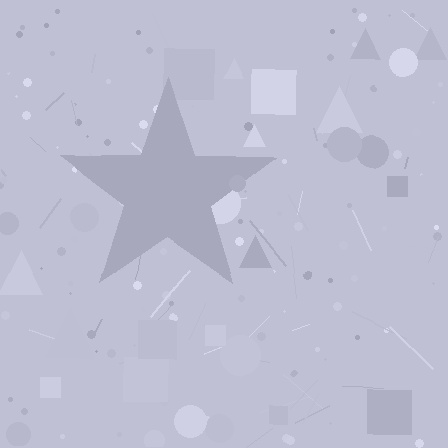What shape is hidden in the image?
A star is hidden in the image.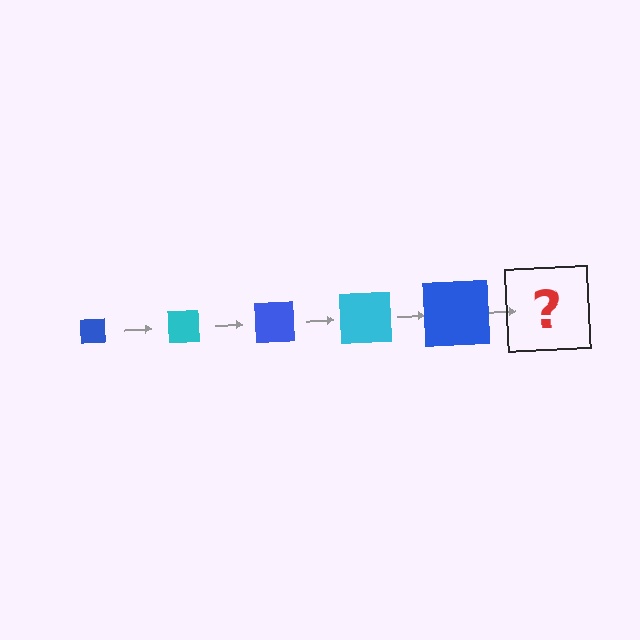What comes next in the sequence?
The next element should be a cyan square, larger than the previous one.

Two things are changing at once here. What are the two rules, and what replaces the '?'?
The two rules are that the square grows larger each step and the color cycles through blue and cyan. The '?' should be a cyan square, larger than the previous one.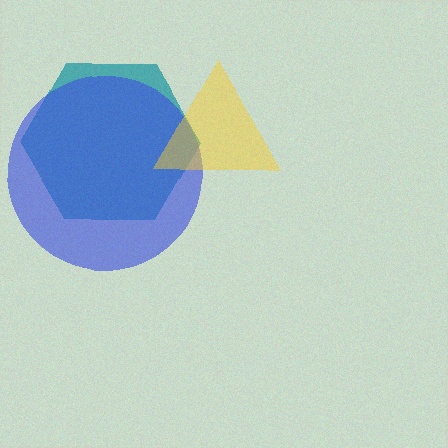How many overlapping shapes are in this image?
There are 3 overlapping shapes in the image.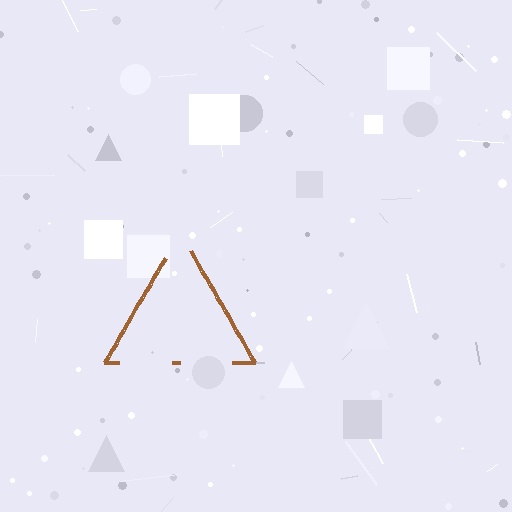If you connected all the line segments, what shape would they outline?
They would outline a triangle.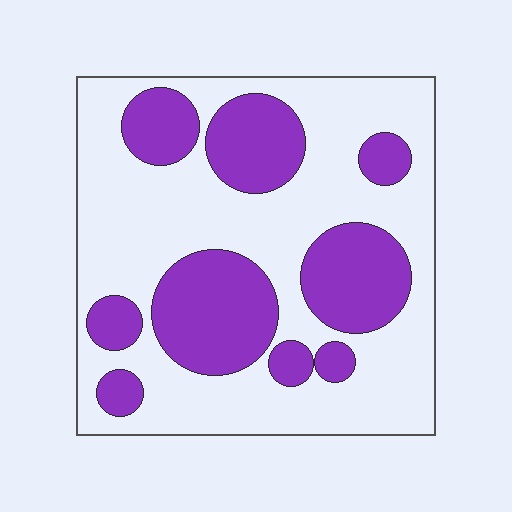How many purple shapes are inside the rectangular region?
9.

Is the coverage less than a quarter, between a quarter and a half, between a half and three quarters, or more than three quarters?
Between a quarter and a half.